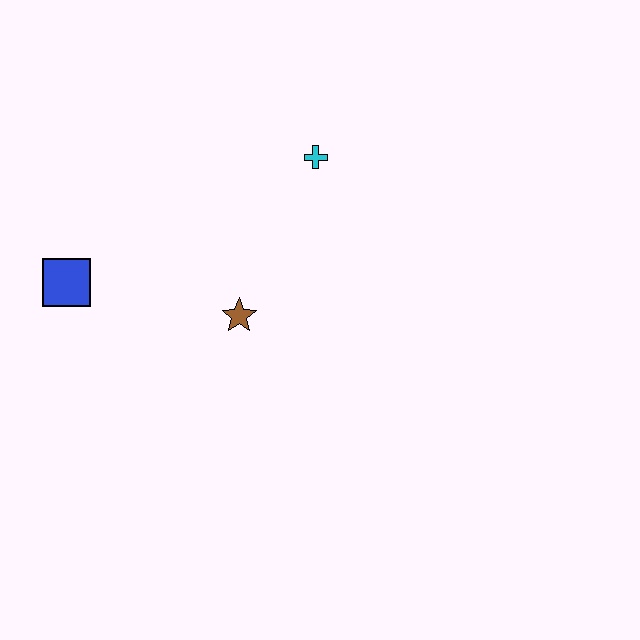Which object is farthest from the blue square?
The cyan cross is farthest from the blue square.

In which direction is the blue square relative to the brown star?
The blue square is to the left of the brown star.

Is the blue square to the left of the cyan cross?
Yes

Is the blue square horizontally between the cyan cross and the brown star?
No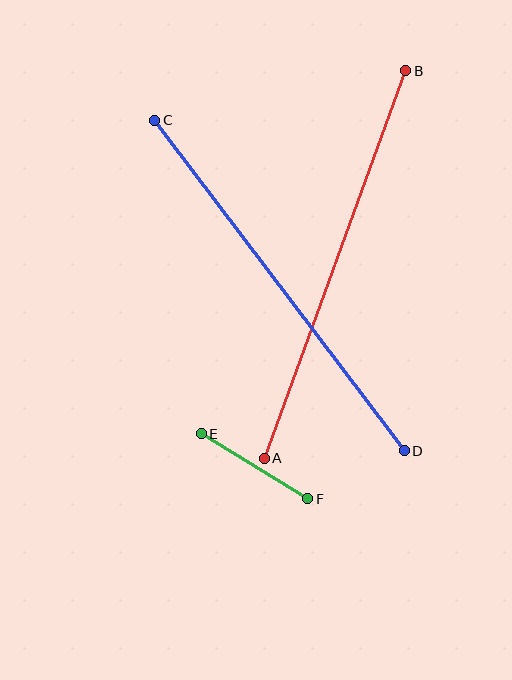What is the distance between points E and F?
The distance is approximately 125 pixels.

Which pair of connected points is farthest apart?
Points C and D are farthest apart.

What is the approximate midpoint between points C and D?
The midpoint is at approximately (279, 285) pixels.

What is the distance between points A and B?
The distance is approximately 413 pixels.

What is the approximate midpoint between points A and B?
The midpoint is at approximately (335, 265) pixels.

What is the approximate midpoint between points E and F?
The midpoint is at approximately (255, 466) pixels.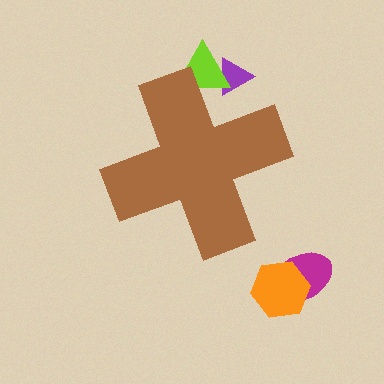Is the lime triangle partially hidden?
Yes, the lime triangle is partially hidden behind the brown cross.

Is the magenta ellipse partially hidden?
No, the magenta ellipse is fully visible.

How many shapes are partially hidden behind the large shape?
2 shapes are partially hidden.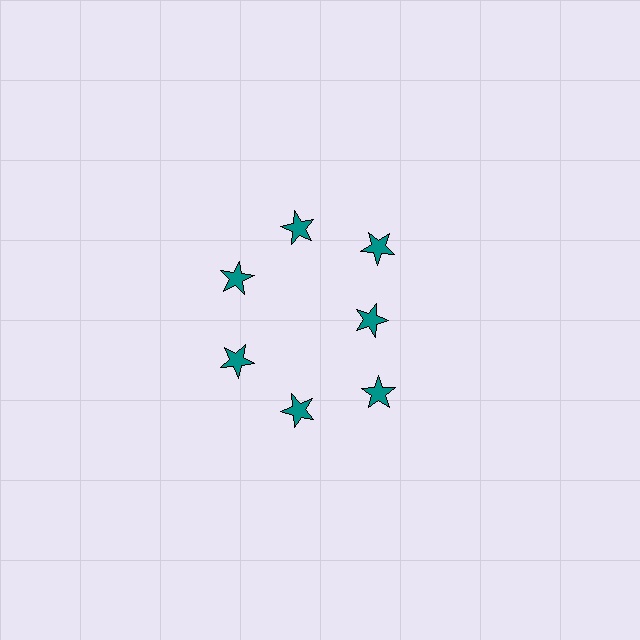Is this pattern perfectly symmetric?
No. The 7 teal stars are arranged in a ring, but one element near the 3 o'clock position is pulled inward toward the center, breaking the 7-fold rotational symmetry.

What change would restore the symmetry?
The symmetry would be restored by moving it outward, back onto the ring so that all 7 stars sit at equal angles and equal distance from the center.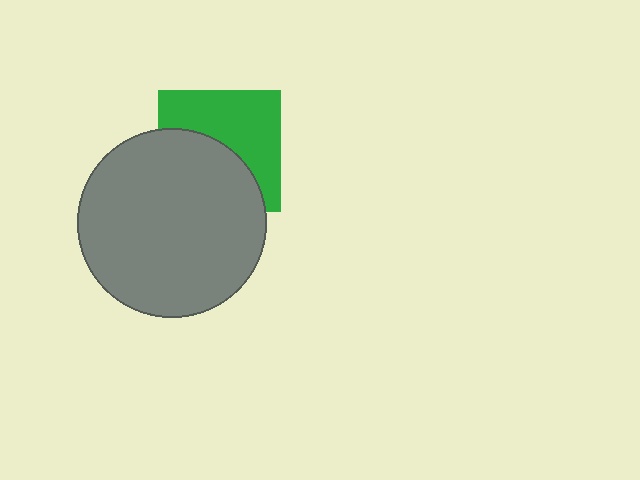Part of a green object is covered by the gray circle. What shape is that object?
It is a square.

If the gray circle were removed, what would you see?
You would see the complete green square.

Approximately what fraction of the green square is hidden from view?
Roughly 48% of the green square is hidden behind the gray circle.